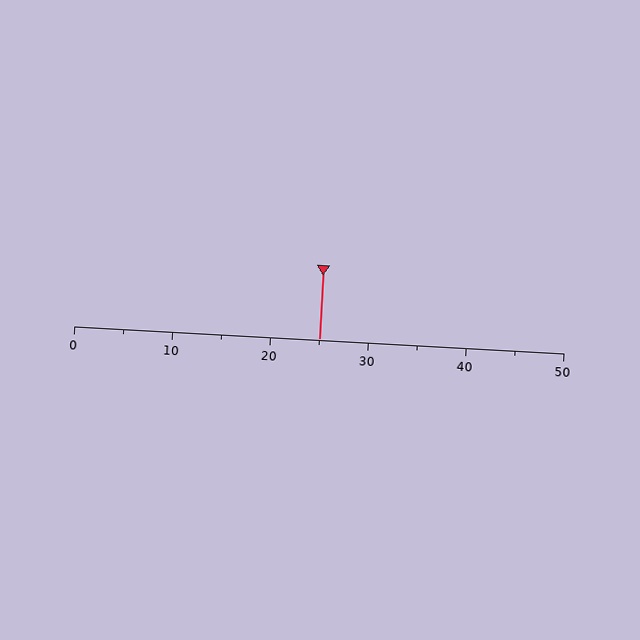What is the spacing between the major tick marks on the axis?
The major ticks are spaced 10 apart.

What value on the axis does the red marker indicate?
The marker indicates approximately 25.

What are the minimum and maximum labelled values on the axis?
The axis runs from 0 to 50.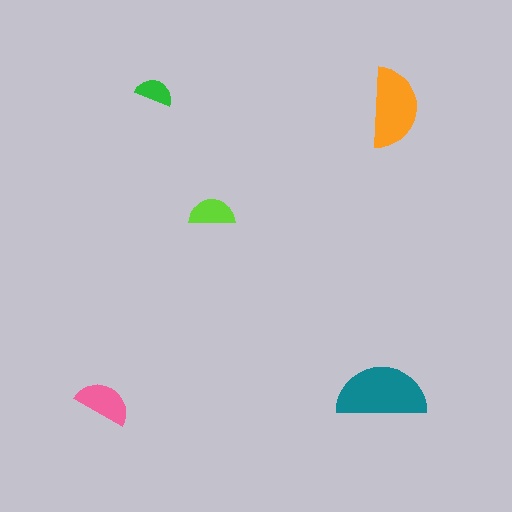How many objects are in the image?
There are 5 objects in the image.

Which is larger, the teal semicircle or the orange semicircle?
The teal one.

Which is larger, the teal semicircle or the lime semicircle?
The teal one.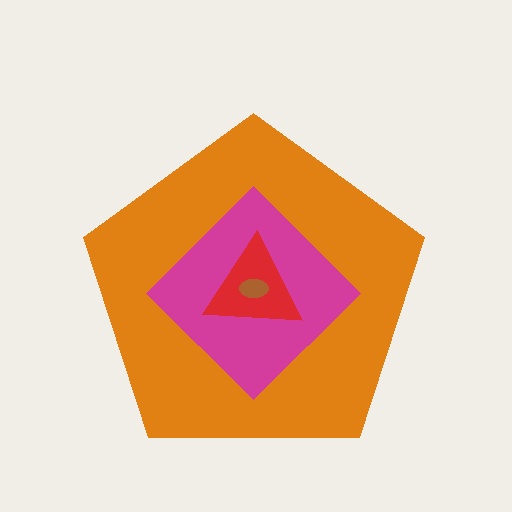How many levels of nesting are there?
4.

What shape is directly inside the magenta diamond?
The red triangle.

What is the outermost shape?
The orange pentagon.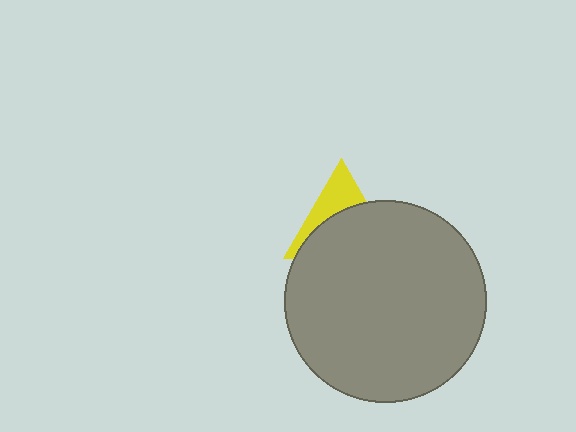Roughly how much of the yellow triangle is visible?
A small part of it is visible (roughly 37%).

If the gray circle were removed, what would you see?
You would see the complete yellow triangle.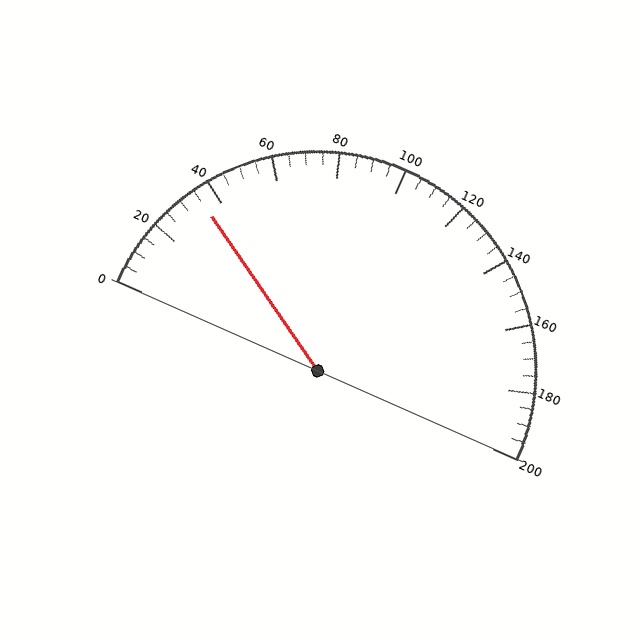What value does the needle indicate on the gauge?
The needle indicates approximately 35.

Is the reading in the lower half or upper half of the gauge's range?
The reading is in the lower half of the range (0 to 200).